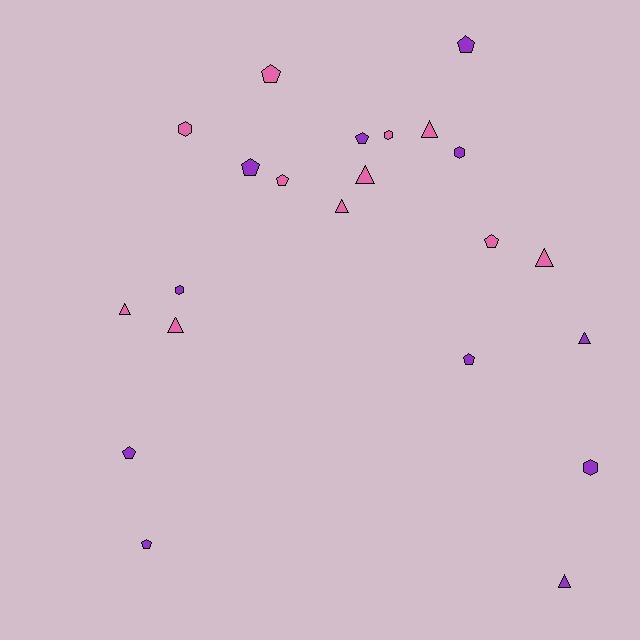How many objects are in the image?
There are 22 objects.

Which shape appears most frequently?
Pentagon, with 9 objects.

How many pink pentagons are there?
There are 3 pink pentagons.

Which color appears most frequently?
Purple, with 11 objects.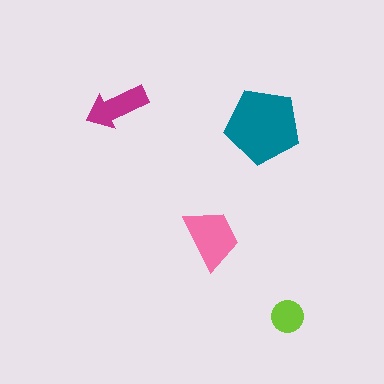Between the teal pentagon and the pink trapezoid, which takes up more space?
The teal pentagon.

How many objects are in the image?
There are 4 objects in the image.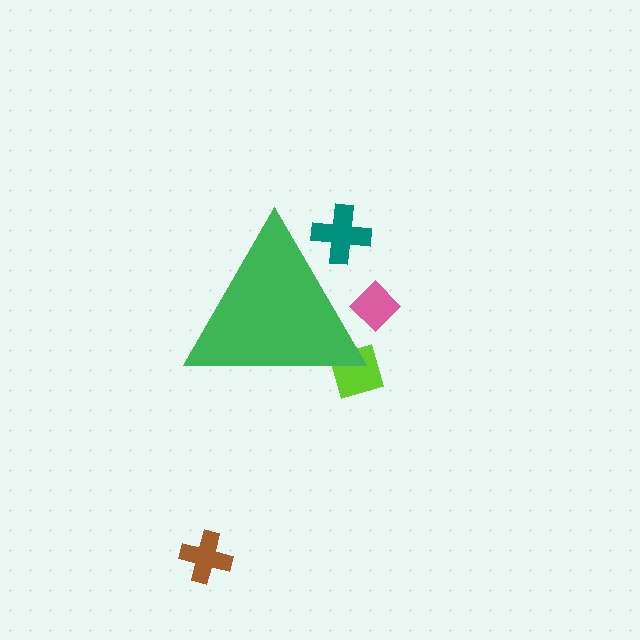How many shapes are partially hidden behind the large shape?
3 shapes are partially hidden.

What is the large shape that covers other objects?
A green triangle.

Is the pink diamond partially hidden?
Yes, the pink diamond is partially hidden behind the green triangle.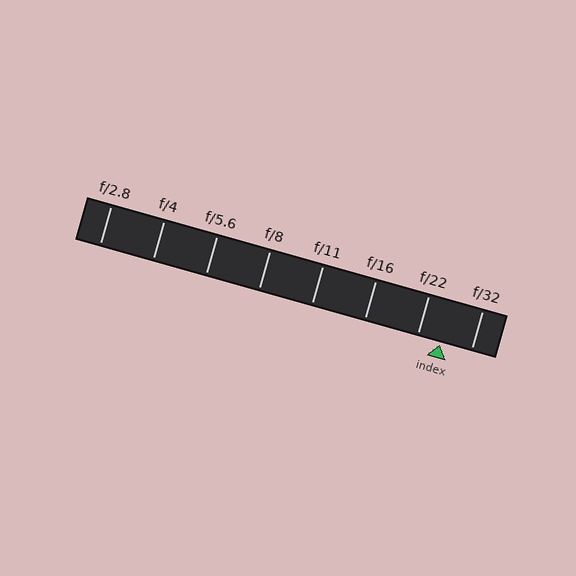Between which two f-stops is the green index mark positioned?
The index mark is between f/22 and f/32.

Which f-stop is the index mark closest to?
The index mark is closest to f/22.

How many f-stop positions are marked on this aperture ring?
There are 8 f-stop positions marked.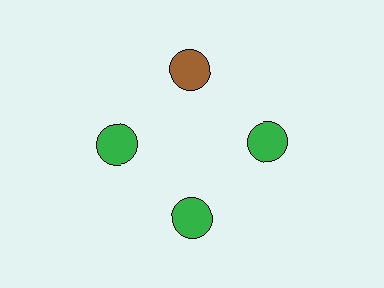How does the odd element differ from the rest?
It has a different color: brown instead of green.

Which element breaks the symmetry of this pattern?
The brown circle at roughly the 12 o'clock position breaks the symmetry. All other shapes are green circles.